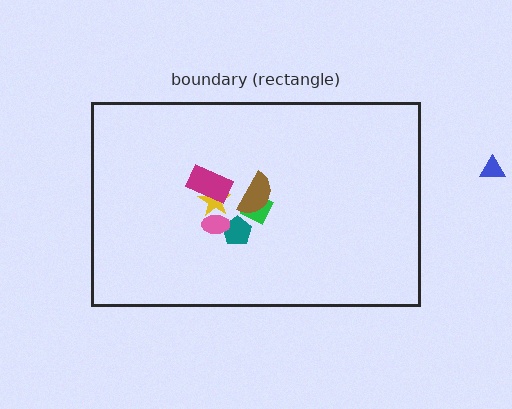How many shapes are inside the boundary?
6 inside, 1 outside.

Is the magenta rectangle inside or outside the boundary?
Inside.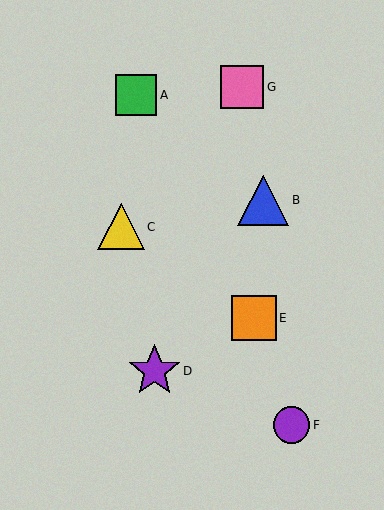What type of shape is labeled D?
Shape D is a purple star.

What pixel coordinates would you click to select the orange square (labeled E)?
Click at (254, 318) to select the orange square E.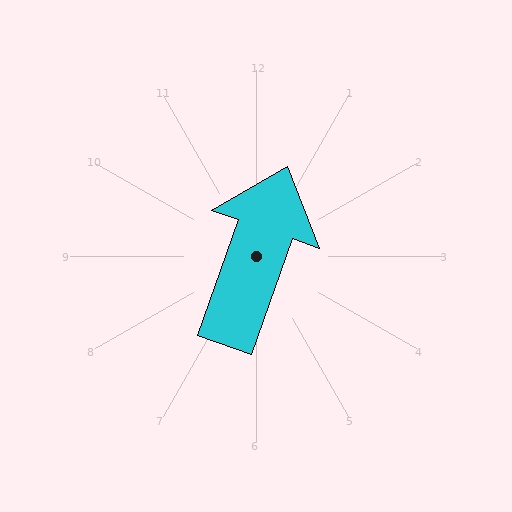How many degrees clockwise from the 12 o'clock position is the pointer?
Approximately 19 degrees.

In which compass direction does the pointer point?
North.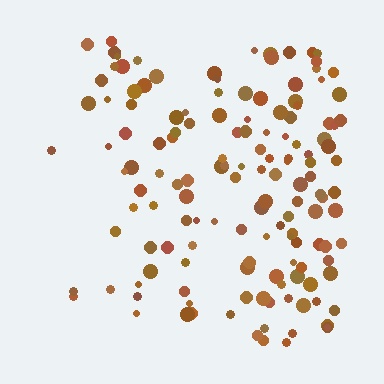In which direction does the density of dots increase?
From left to right, with the right side densest.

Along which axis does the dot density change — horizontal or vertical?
Horizontal.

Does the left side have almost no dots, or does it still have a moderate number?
Still a moderate number, just noticeably fewer than the right.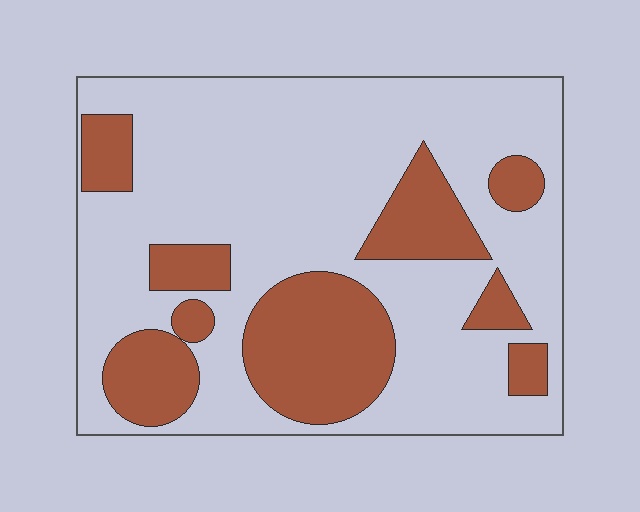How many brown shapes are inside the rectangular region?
9.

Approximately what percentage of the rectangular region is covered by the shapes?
Approximately 30%.